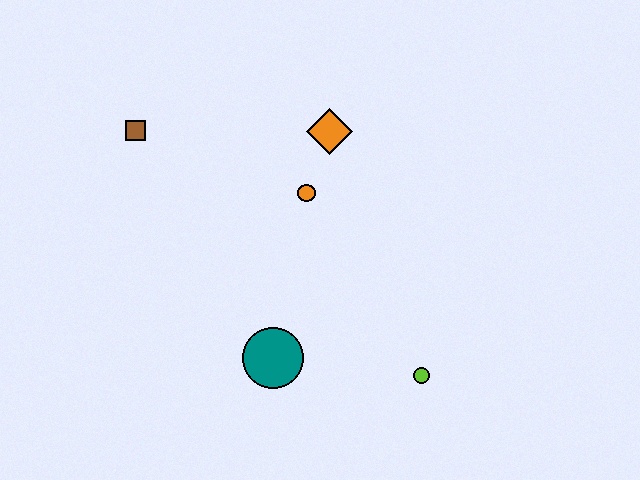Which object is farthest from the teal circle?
The brown square is farthest from the teal circle.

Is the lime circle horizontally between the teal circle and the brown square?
No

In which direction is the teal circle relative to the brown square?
The teal circle is below the brown square.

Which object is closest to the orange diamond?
The orange circle is closest to the orange diamond.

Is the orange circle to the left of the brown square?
No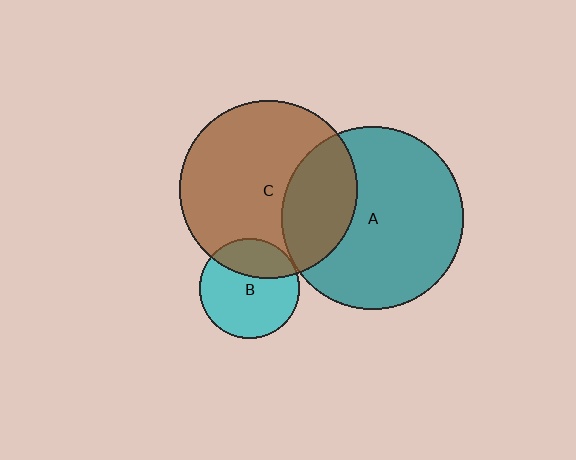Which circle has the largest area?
Circle A (teal).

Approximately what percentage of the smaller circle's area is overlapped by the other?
Approximately 30%.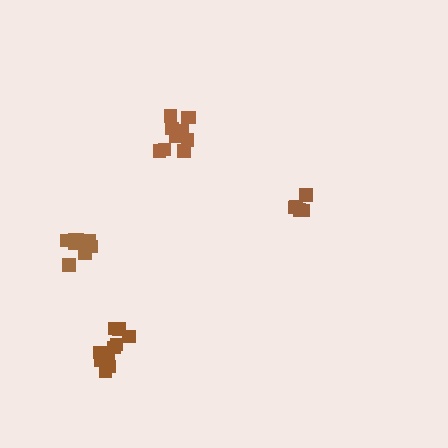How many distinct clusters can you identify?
There are 4 distinct clusters.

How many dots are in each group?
Group 1: 11 dots, Group 2: 5 dots, Group 3: 9 dots, Group 4: 11 dots (36 total).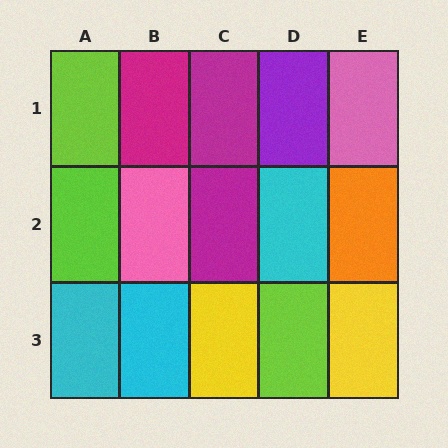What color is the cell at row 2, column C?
Magenta.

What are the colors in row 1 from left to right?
Lime, magenta, magenta, purple, pink.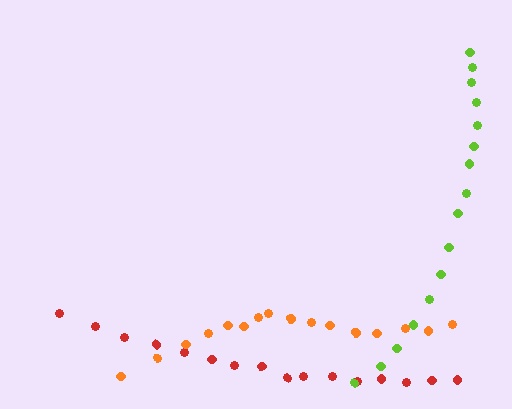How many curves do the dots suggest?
There are 3 distinct paths.